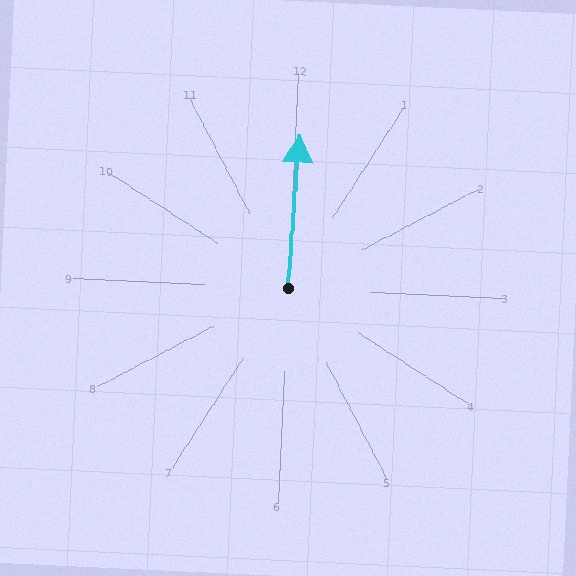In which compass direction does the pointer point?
North.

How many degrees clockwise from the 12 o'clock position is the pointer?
Approximately 2 degrees.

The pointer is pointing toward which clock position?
Roughly 12 o'clock.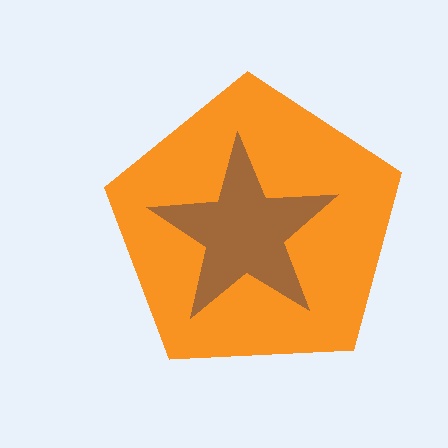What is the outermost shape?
The orange pentagon.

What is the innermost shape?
The brown star.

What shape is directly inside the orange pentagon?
The brown star.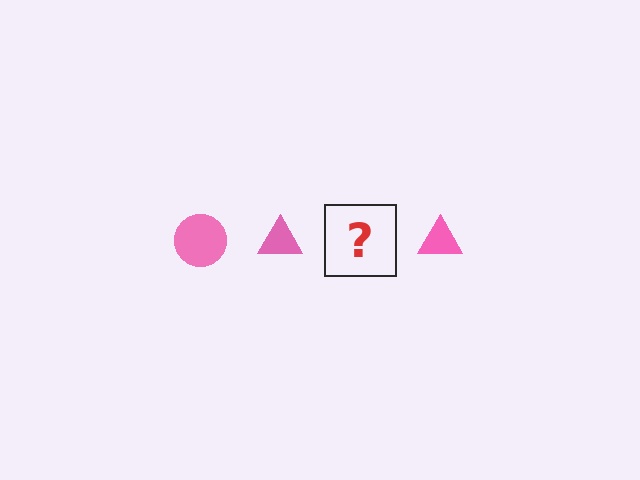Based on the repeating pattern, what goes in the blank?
The blank should be a pink circle.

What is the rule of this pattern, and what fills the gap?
The rule is that the pattern cycles through circle, triangle shapes in pink. The gap should be filled with a pink circle.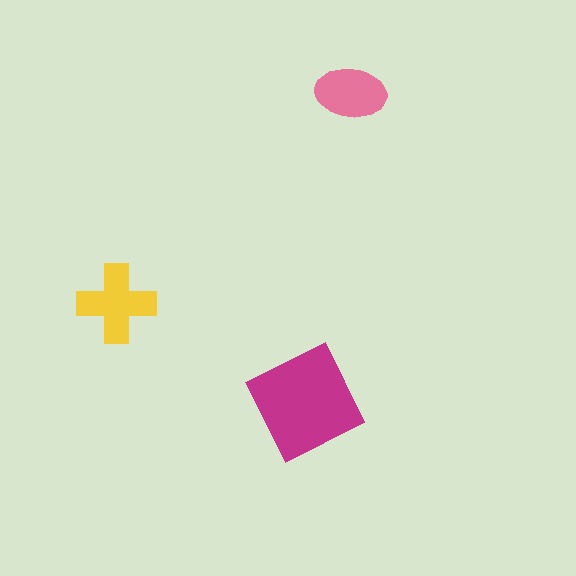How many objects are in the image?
There are 3 objects in the image.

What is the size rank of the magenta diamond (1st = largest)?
1st.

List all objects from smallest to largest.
The pink ellipse, the yellow cross, the magenta diamond.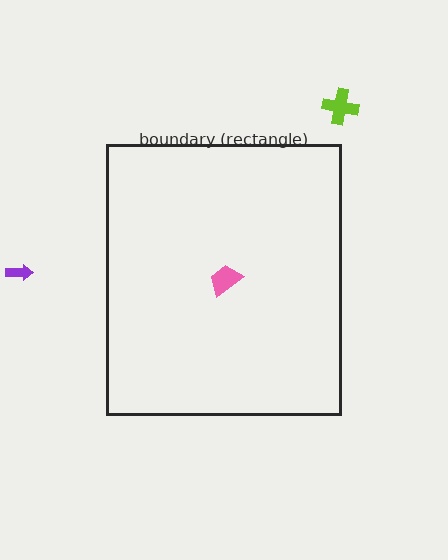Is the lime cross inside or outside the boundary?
Outside.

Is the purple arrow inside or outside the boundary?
Outside.